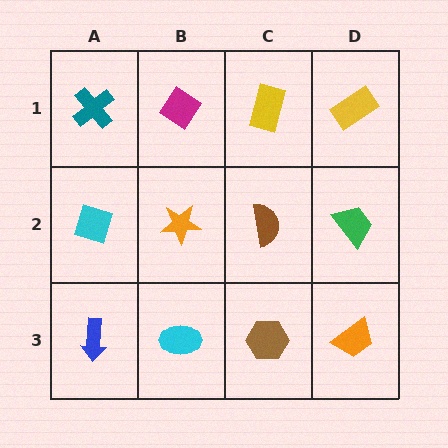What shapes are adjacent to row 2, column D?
A yellow rectangle (row 1, column D), an orange trapezoid (row 3, column D), a brown semicircle (row 2, column C).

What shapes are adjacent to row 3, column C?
A brown semicircle (row 2, column C), a cyan ellipse (row 3, column B), an orange trapezoid (row 3, column D).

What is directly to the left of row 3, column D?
A brown hexagon.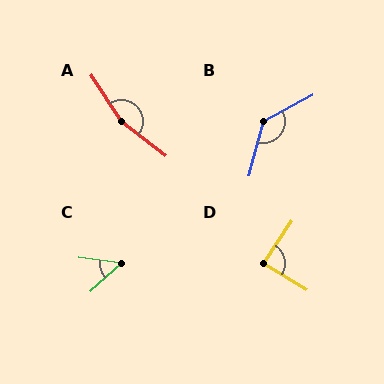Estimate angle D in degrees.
Approximately 87 degrees.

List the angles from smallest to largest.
C (50°), D (87°), B (133°), A (161°).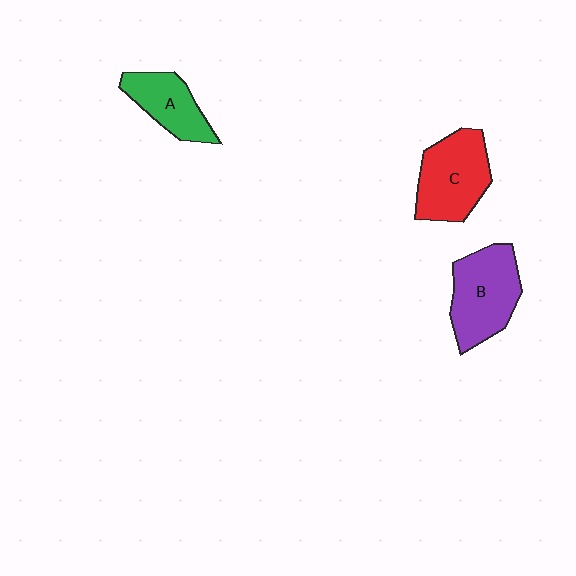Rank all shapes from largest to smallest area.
From largest to smallest: B (purple), C (red), A (green).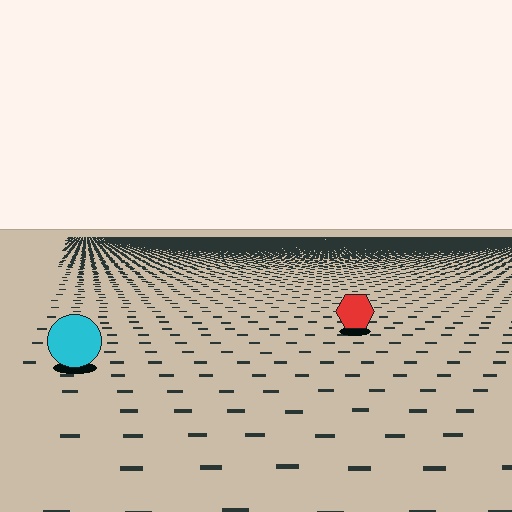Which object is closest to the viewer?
The cyan circle is closest. The texture marks near it are larger and more spread out.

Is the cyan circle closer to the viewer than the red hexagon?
Yes. The cyan circle is closer — you can tell from the texture gradient: the ground texture is coarser near it.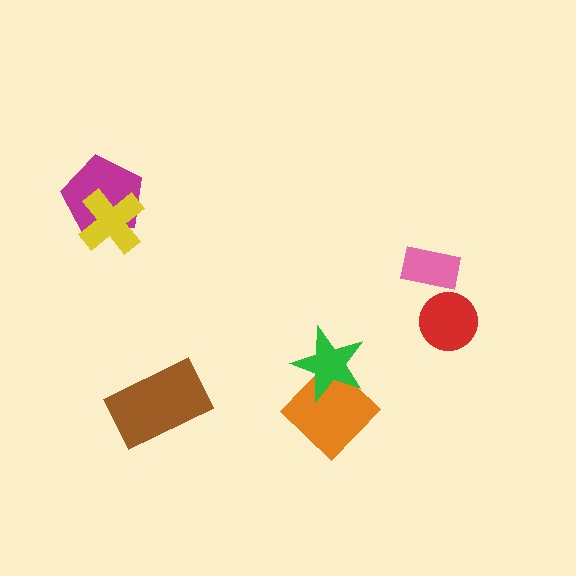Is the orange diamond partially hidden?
Yes, it is partially covered by another shape.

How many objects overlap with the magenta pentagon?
1 object overlaps with the magenta pentagon.